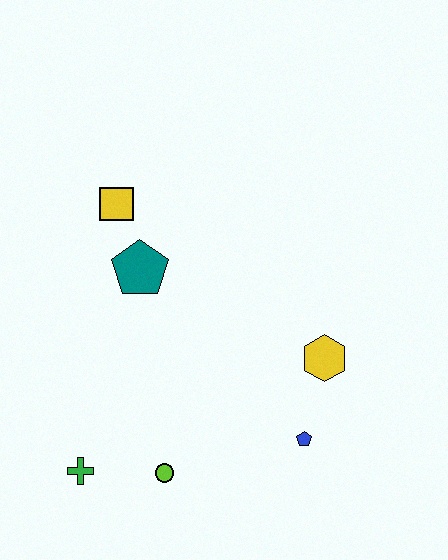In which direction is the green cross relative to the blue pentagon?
The green cross is to the left of the blue pentagon.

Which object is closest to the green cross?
The lime circle is closest to the green cross.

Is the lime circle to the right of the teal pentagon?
Yes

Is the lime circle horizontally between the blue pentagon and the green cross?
Yes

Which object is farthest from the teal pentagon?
The blue pentagon is farthest from the teal pentagon.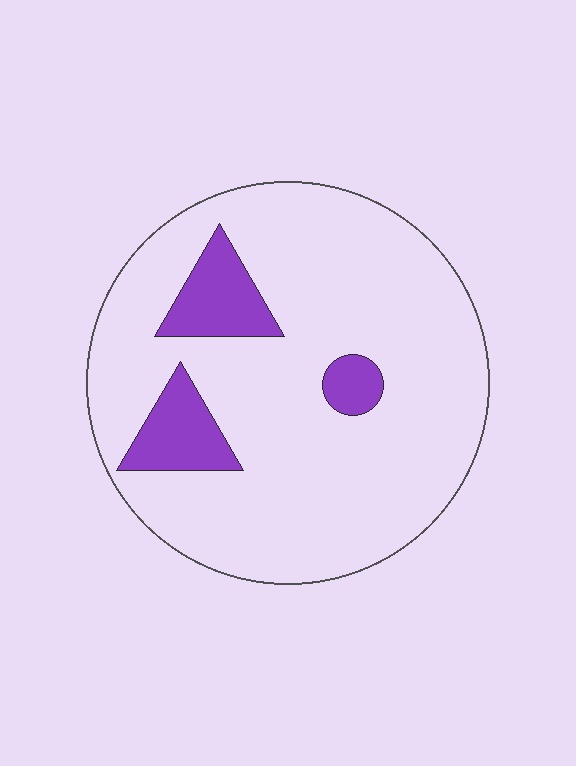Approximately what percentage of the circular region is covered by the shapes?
Approximately 15%.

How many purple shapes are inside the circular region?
3.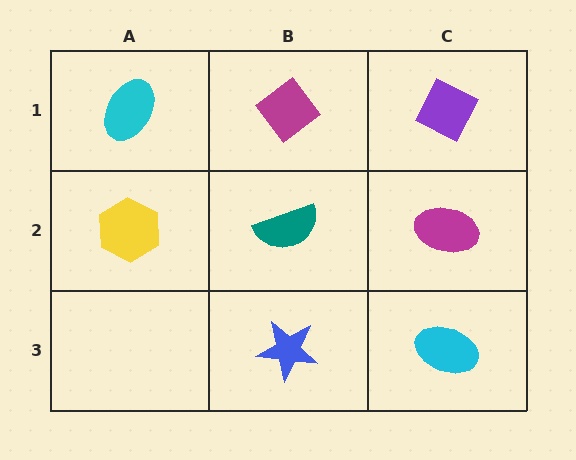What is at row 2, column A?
A yellow hexagon.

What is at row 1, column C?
A purple diamond.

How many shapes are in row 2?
3 shapes.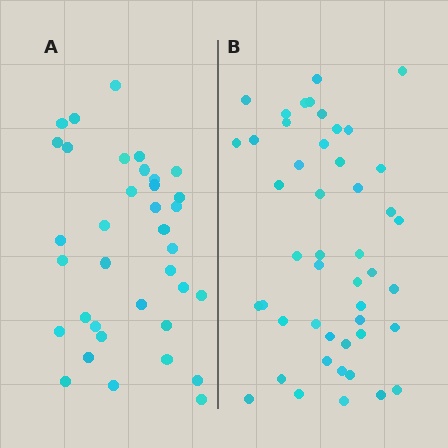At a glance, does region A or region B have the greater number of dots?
Region B (the right region) has more dots.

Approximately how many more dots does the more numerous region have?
Region B has roughly 12 or so more dots than region A.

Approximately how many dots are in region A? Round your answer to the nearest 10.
About 40 dots. (The exact count is 36, which rounds to 40.)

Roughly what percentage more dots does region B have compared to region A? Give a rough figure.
About 30% more.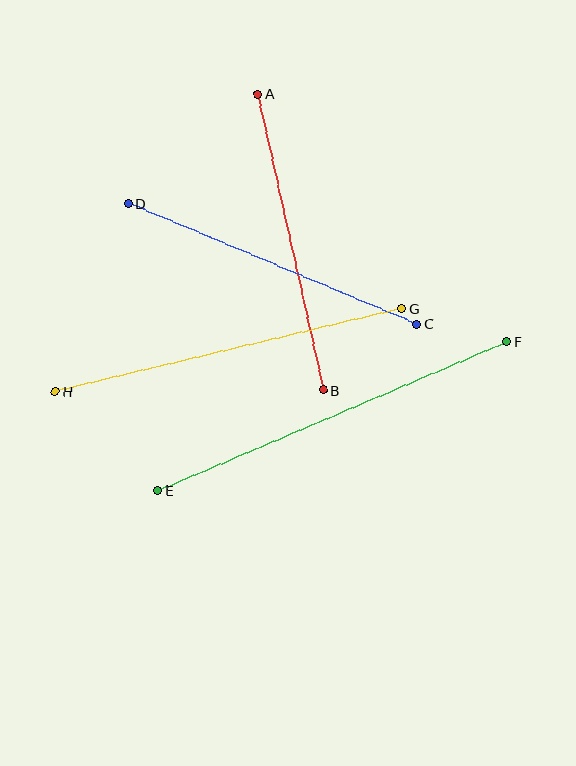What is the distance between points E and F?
The distance is approximately 380 pixels.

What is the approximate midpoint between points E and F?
The midpoint is at approximately (332, 416) pixels.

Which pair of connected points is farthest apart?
Points E and F are farthest apart.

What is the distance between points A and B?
The distance is approximately 304 pixels.